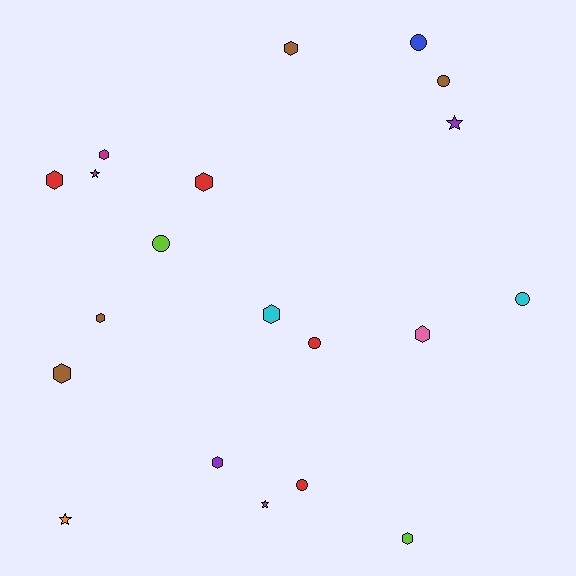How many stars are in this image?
There are 4 stars.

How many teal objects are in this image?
There are no teal objects.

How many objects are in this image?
There are 20 objects.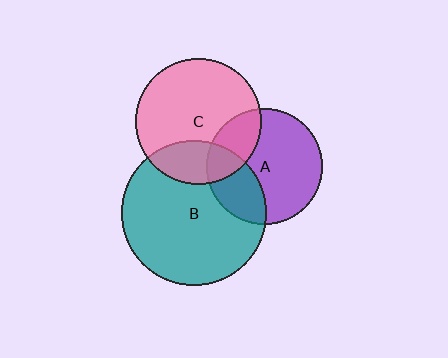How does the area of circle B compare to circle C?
Approximately 1.3 times.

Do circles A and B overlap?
Yes.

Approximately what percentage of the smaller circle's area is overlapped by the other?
Approximately 30%.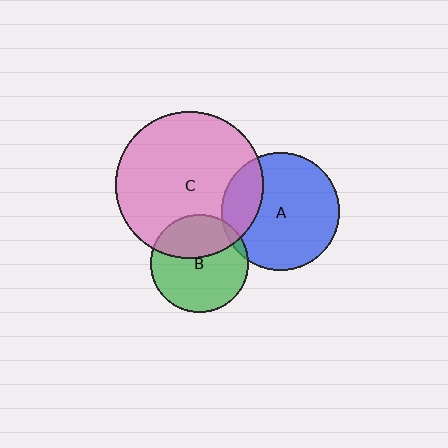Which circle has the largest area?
Circle C (pink).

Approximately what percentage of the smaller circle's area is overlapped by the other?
Approximately 5%.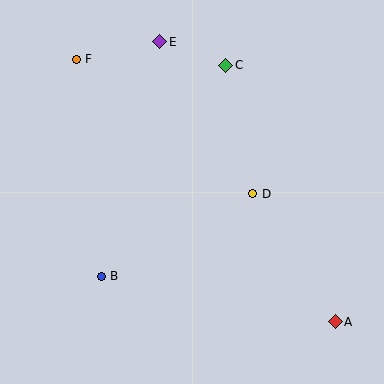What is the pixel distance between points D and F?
The distance between D and F is 221 pixels.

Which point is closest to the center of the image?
Point D at (253, 194) is closest to the center.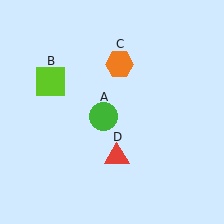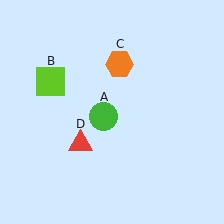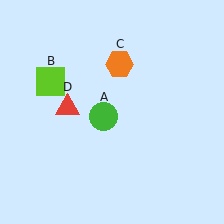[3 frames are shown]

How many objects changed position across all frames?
1 object changed position: red triangle (object D).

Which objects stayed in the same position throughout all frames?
Green circle (object A) and lime square (object B) and orange hexagon (object C) remained stationary.